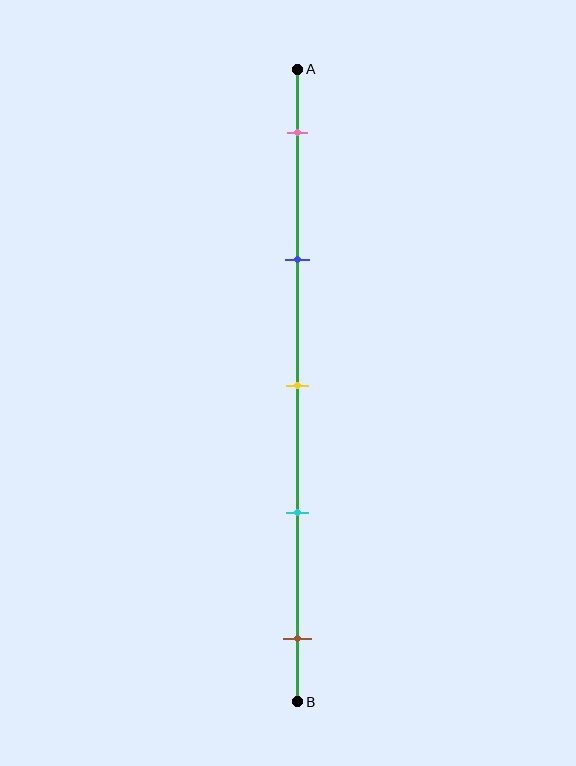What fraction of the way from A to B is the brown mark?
The brown mark is approximately 90% (0.9) of the way from A to B.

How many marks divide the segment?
There are 5 marks dividing the segment.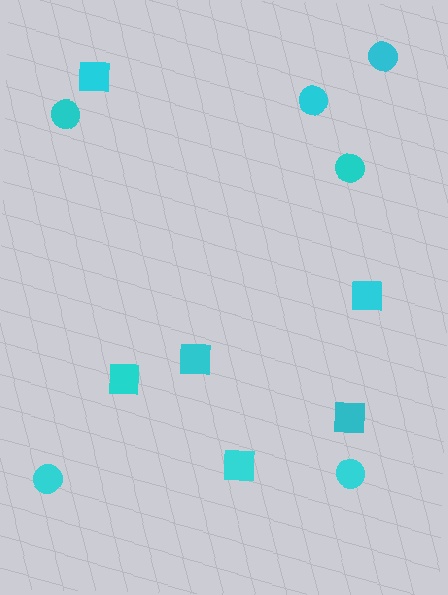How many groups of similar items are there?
There are 2 groups: one group of circles (6) and one group of squares (6).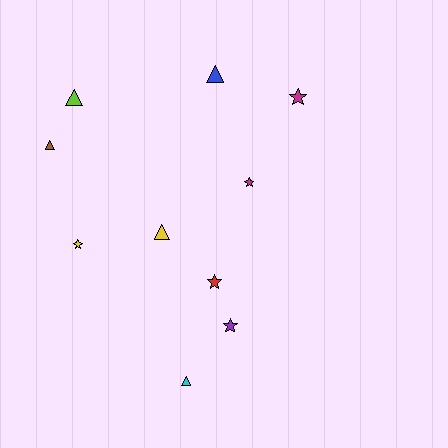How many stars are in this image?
There are 5 stars.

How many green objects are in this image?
There are no green objects.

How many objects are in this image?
There are 10 objects.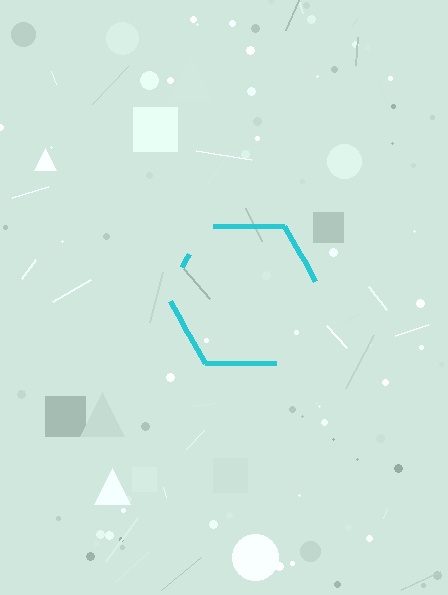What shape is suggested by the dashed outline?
The dashed outline suggests a hexagon.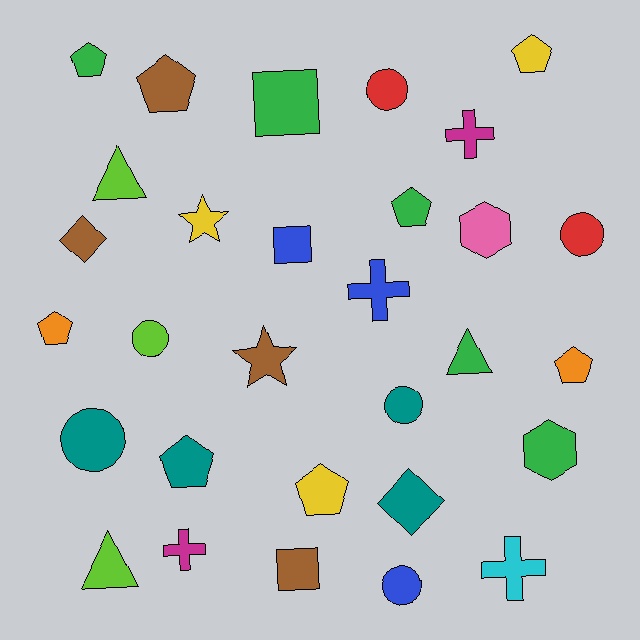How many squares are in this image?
There are 3 squares.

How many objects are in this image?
There are 30 objects.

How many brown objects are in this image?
There are 4 brown objects.